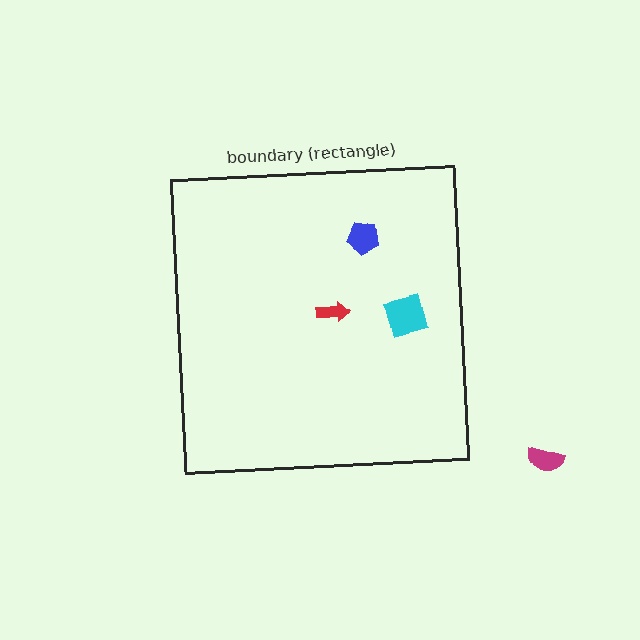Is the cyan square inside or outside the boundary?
Inside.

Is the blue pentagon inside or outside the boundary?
Inside.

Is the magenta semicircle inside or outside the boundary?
Outside.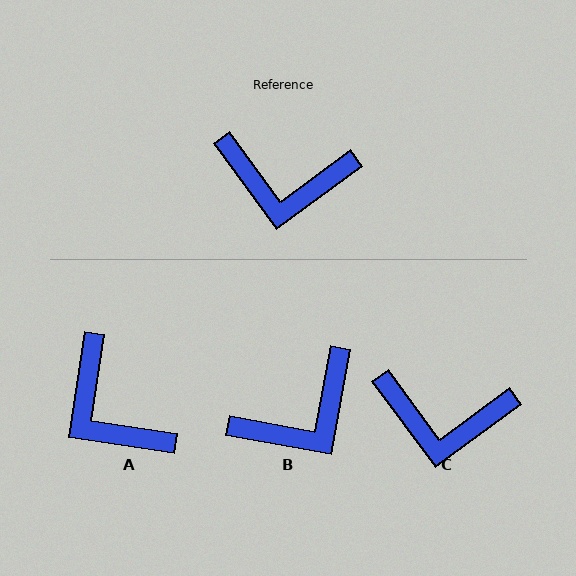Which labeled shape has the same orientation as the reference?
C.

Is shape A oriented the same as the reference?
No, it is off by about 45 degrees.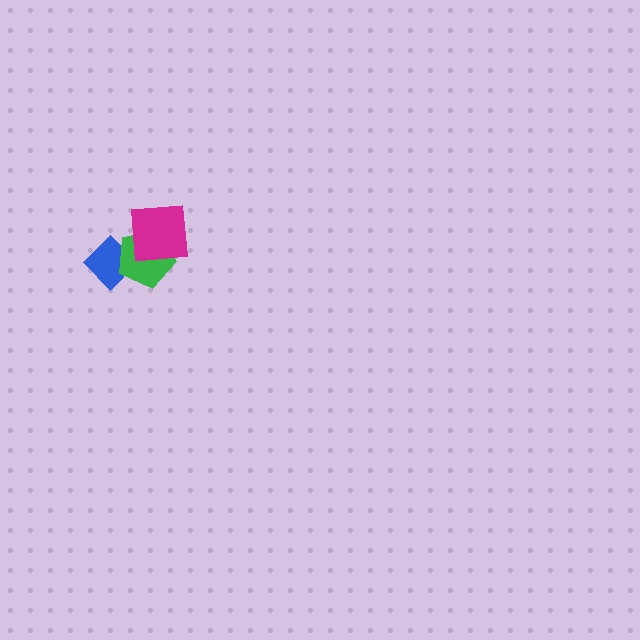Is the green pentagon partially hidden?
Yes, it is partially covered by another shape.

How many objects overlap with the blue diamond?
2 objects overlap with the blue diamond.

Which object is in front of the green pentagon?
The magenta square is in front of the green pentagon.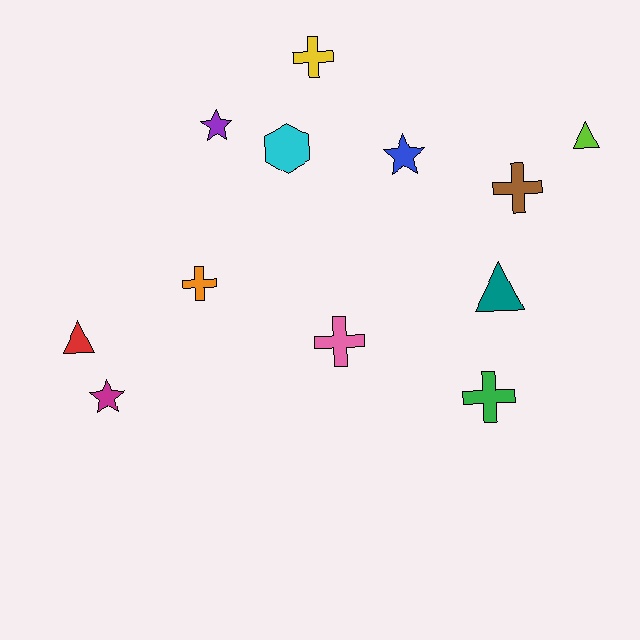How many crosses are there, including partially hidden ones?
There are 5 crosses.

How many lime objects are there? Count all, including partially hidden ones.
There is 1 lime object.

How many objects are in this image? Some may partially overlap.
There are 12 objects.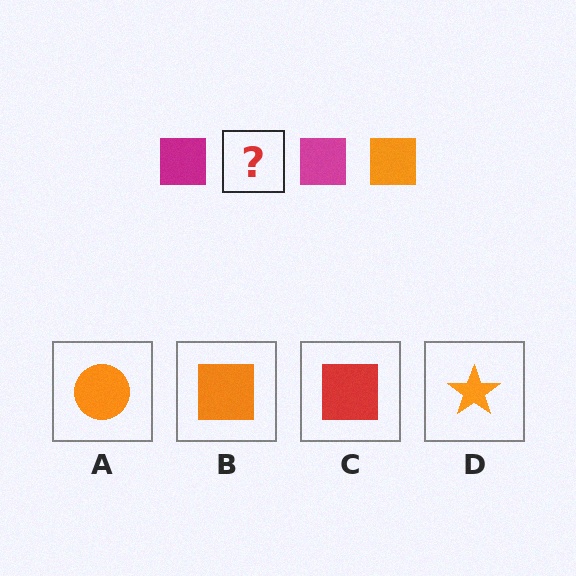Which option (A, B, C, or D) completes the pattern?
B.